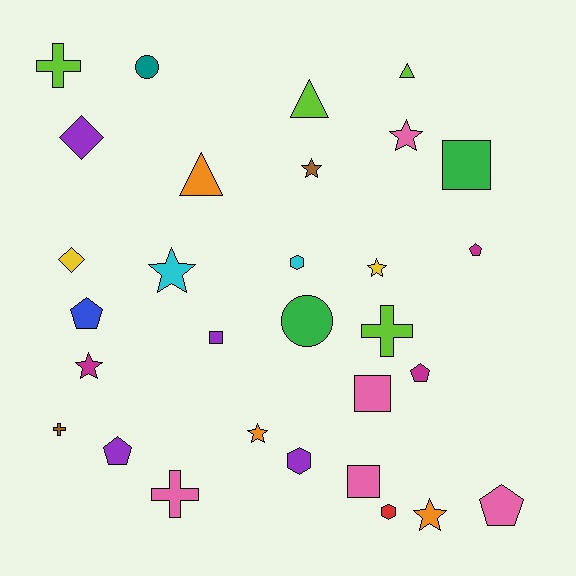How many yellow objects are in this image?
There are 2 yellow objects.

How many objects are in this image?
There are 30 objects.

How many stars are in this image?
There are 7 stars.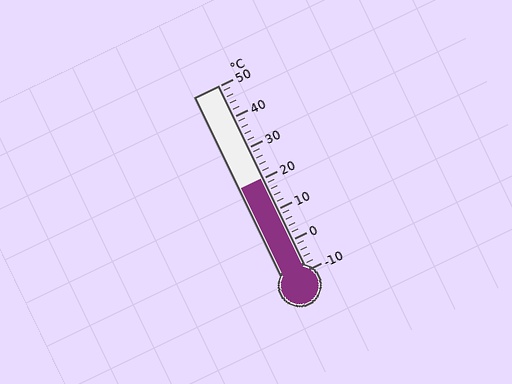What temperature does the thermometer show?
The thermometer shows approximately 20°C.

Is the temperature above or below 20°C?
The temperature is at 20°C.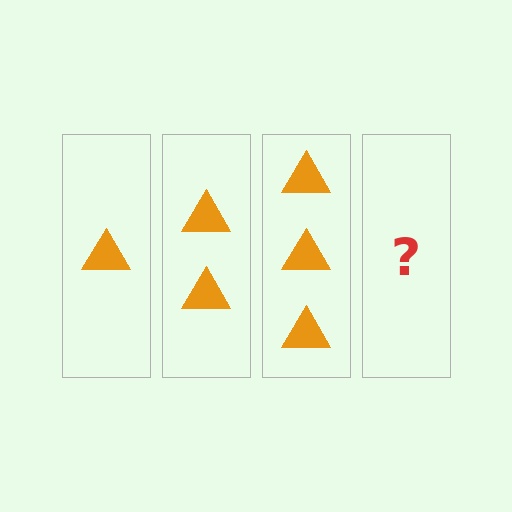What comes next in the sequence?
The next element should be 4 triangles.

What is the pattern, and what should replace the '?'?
The pattern is that each step adds one more triangle. The '?' should be 4 triangles.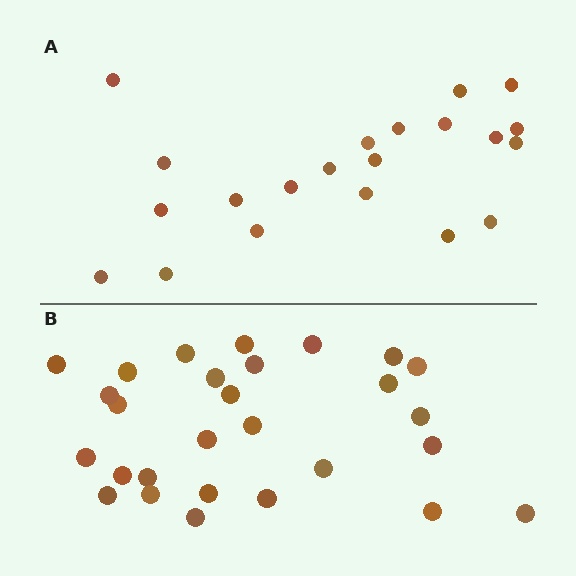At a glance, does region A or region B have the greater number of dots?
Region B (the bottom region) has more dots.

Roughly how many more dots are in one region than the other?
Region B has roughly 8 or so more dots than region A.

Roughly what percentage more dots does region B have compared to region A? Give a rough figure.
About 35% more.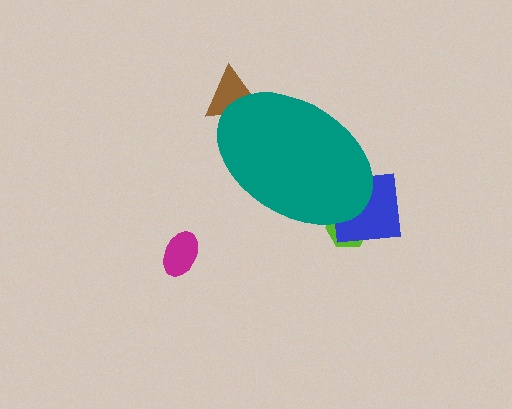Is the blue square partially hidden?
Yes, the blue square is partially hidden behind the teal ellipse.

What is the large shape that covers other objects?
A teal ellipse.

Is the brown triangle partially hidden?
Yes, the brown triangle is partially hidden behind the teal ellipse.